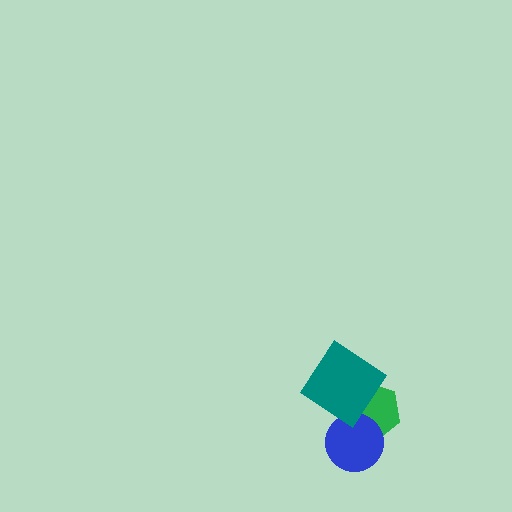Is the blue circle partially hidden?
Yes, it is partially covered by another shape.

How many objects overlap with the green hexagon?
2 objects overlap with the green hexagon.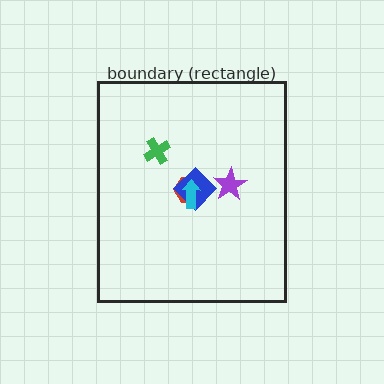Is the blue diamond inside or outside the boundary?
Inside.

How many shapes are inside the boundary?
5 inside, 0 outside.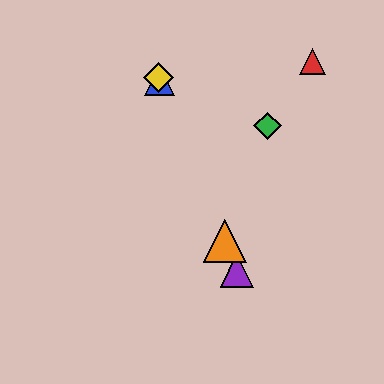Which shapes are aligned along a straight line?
The blue triangle, the yellow diamond, the purple triangle, the orange triangle are aligned along a straight line.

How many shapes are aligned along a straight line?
4 shapes (the blue triangle, the yellow diamond, the purple triangle, the orange triangle) are aligned along a straight line.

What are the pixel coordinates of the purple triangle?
The purple triangle is at (237, 270).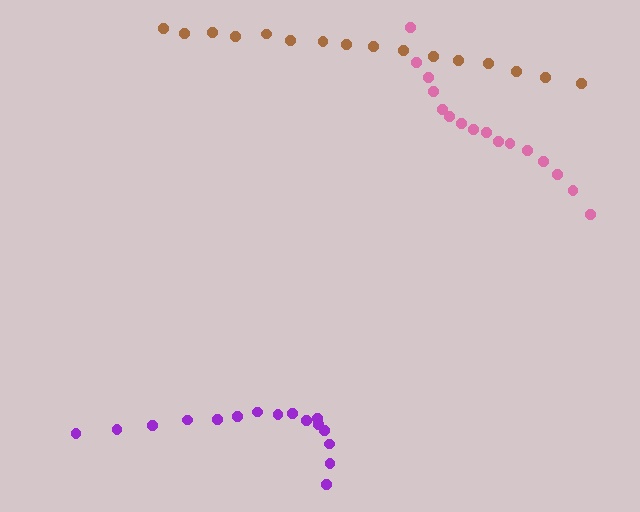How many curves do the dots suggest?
There are 3 distinct paths.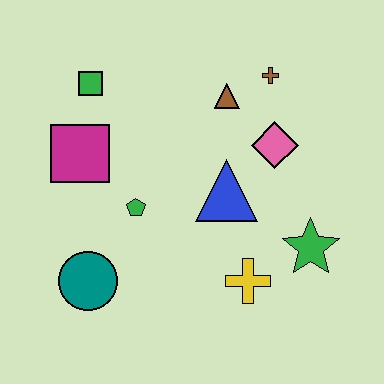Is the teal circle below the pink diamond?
Yes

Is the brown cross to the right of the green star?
No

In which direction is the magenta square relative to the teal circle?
The magenta square is above the teal circle.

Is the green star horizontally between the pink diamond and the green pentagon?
No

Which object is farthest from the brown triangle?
The teal circle is farthest from the brown triangle.